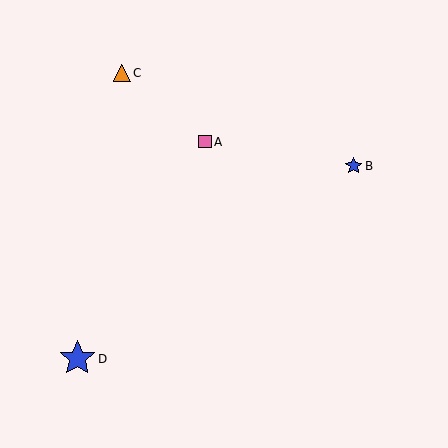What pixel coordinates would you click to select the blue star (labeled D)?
Click at (77, 359) to select the blue star D.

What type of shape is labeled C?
Shape C is an orange triangle.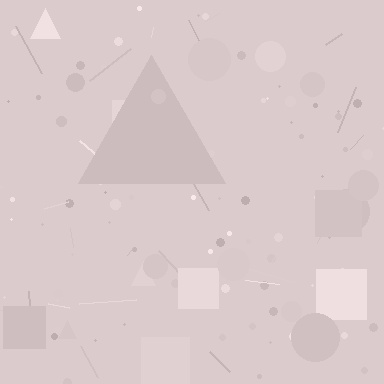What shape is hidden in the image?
A triangle is hidden in the image.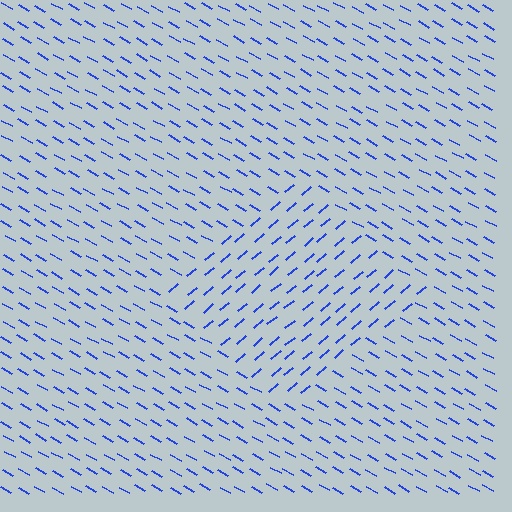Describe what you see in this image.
The image is filled with small blue line segments. A diamond region in the image has lines oriented differently from the surrounding lines, creating a visible texture boundary.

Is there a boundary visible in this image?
Yes, there is a texture boundary formed by a change in line orientation.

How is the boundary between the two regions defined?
The boundary is defined purely by a change in line orientation (approximately 70 degrees difference). All lines are the same color and thickness.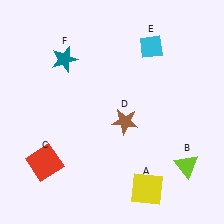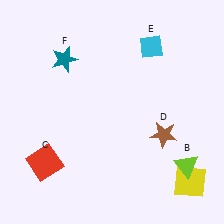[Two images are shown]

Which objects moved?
The objects that moved are: the yellow square (A), the brown star (D).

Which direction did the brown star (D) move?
The brown star (D) moved right.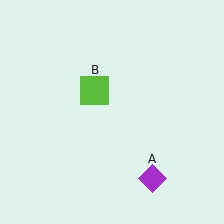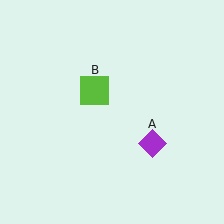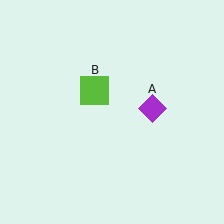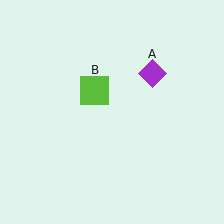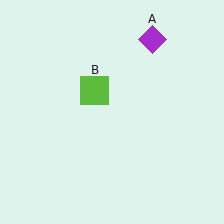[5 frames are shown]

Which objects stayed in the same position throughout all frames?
Lime square (object B) remained stationary.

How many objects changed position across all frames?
1 object changed position: purple diamond (object A).